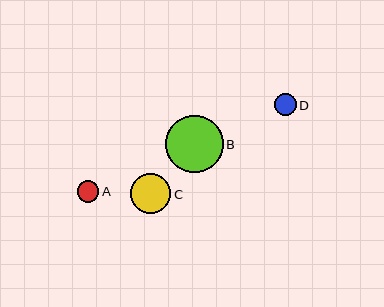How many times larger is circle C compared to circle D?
Circle C is approximately 1.9 times the size of circle D.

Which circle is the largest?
Circle B is the largest with a size of approximately 57 pixels.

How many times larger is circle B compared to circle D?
Circle B is approximately 2.7 times the size of circle D.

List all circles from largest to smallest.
From largest to smallest: B, C, A, D.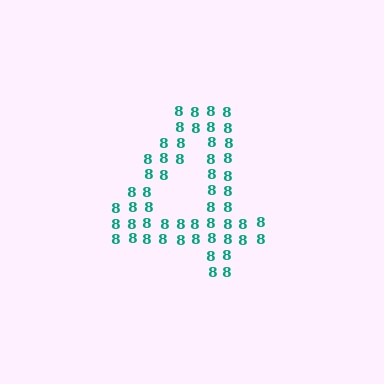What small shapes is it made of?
It is made of small digit 8's.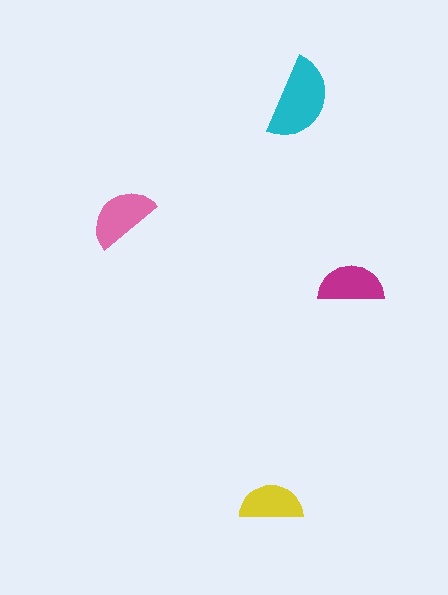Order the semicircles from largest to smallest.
the cyan one, the pink one, the magenta one, the yellow one.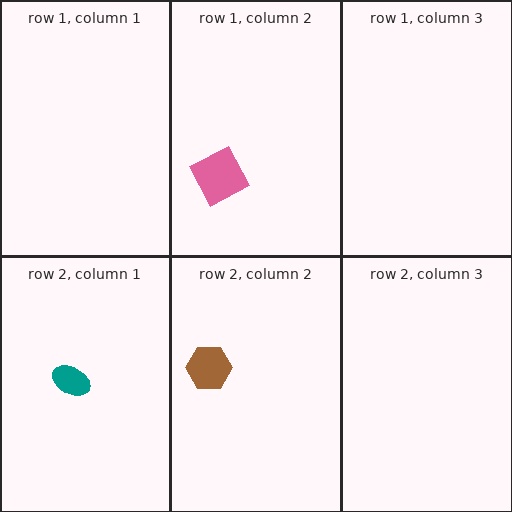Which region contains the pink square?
The row 1, column 2 region.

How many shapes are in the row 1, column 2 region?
1.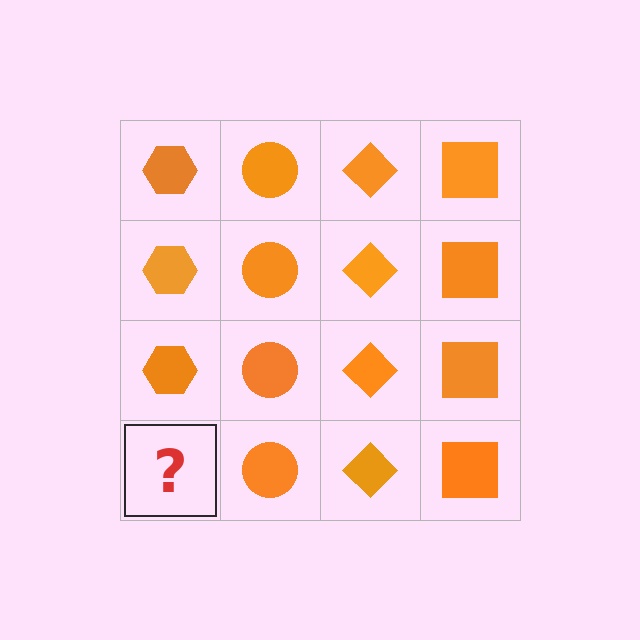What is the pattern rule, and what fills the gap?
The rule is that each column has a consistent shape. The gap should be filled with an orange hexagon.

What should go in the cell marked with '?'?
The missing cell should contain an orange hexagon.